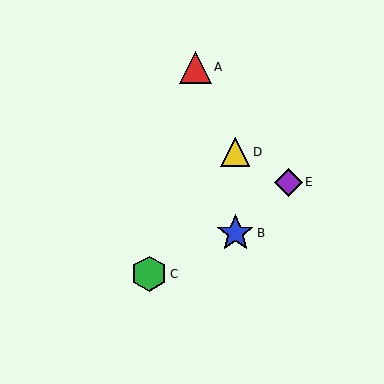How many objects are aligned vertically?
2 objects (B, D) are aligned vertically.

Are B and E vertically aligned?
No, B is at x≈235 and E is at x≈288.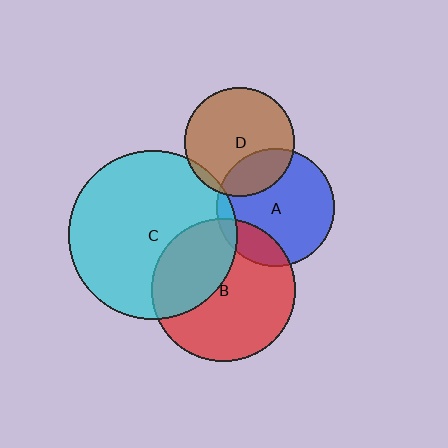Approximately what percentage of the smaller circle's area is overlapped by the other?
Approximately 35%.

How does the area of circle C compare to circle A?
Approximately 2.0 times.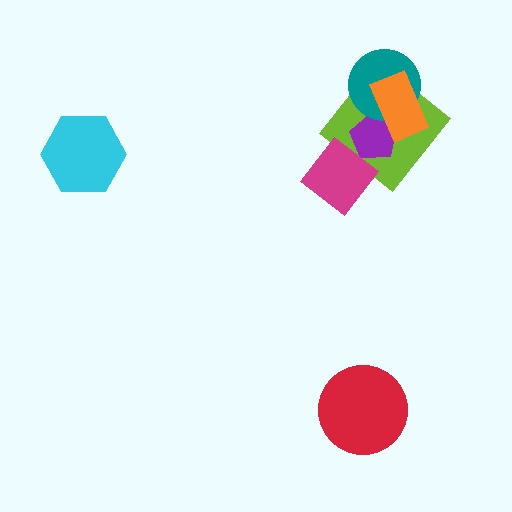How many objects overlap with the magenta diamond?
2 objects overlap with the magenta diamond.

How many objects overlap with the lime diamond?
4 objects overlap with the lime diamond.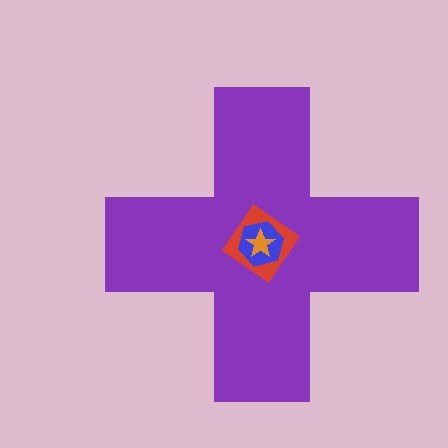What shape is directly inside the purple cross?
The red diamond.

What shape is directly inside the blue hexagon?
The orange star.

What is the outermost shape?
The purple cross.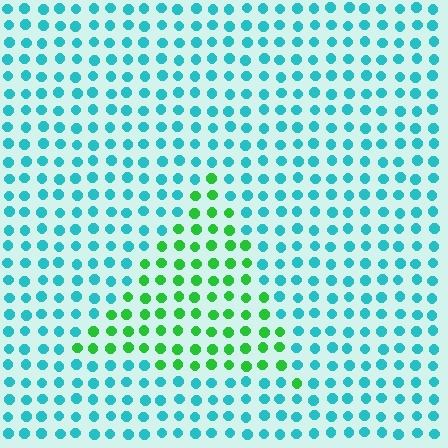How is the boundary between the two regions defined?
The boundary is defined purely by a slight shift in hue (about 56 degrees). Spacing, size, and orientation are identical on both sides.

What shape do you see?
I see a triangle.